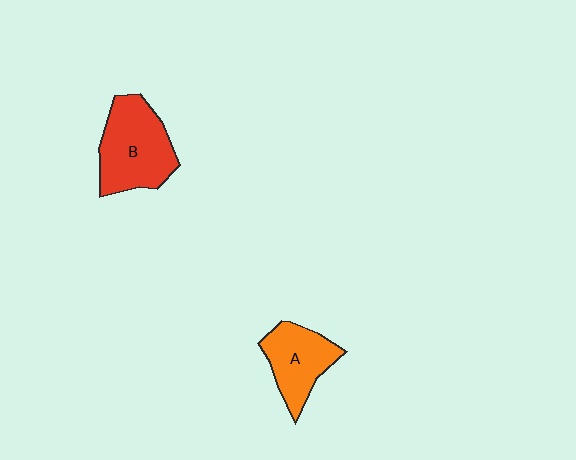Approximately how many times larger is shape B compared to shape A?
Approximately 1.4 times.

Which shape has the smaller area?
Shape A (orange).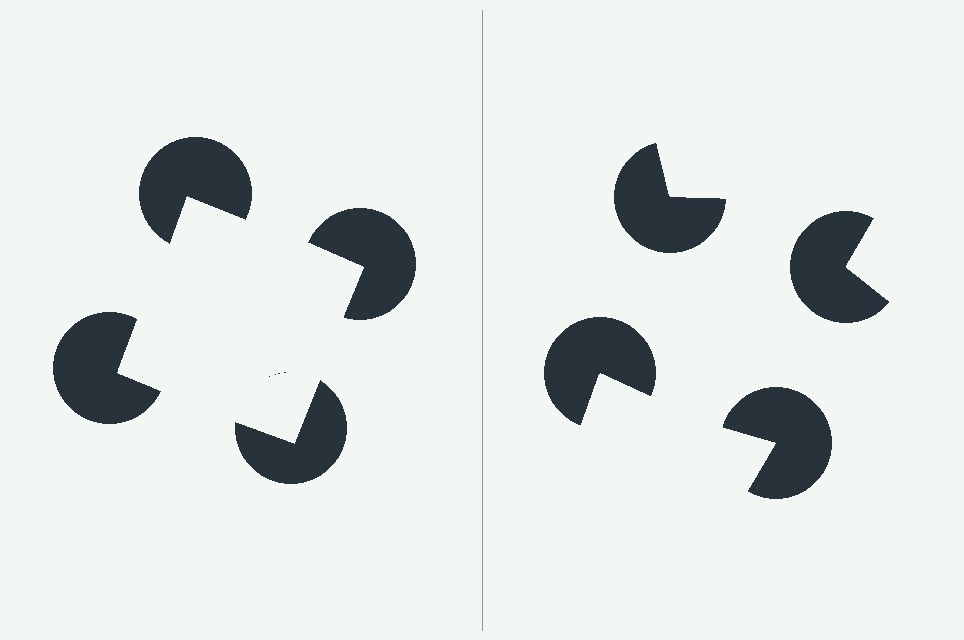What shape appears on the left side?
An illusory square.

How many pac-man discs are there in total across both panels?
8 — 4 on each side.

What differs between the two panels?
The pac-man discs are positioned identically on both sides; only the wedge orientations differ. On the left they align to a square; on the right they are misaligned.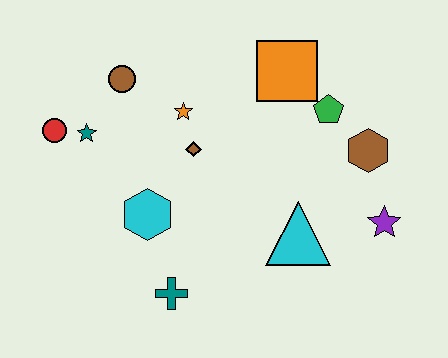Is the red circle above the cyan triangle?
Yes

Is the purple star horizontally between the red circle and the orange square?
No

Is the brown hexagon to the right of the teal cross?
Yes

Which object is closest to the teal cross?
The cyan hexagon is closest to the teal cross.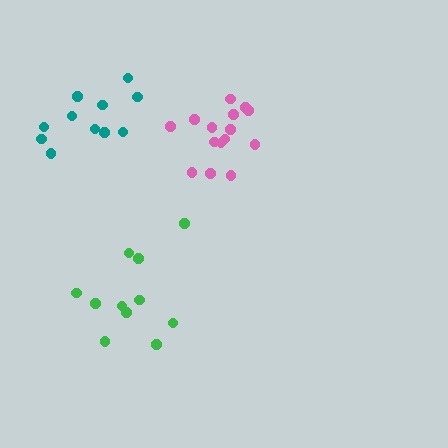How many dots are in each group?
Group 1: 11 dots, Group 2: 11 dots, Group 3: 15 dots (37 total).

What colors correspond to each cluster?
The clusters are colored: teal, green, pink.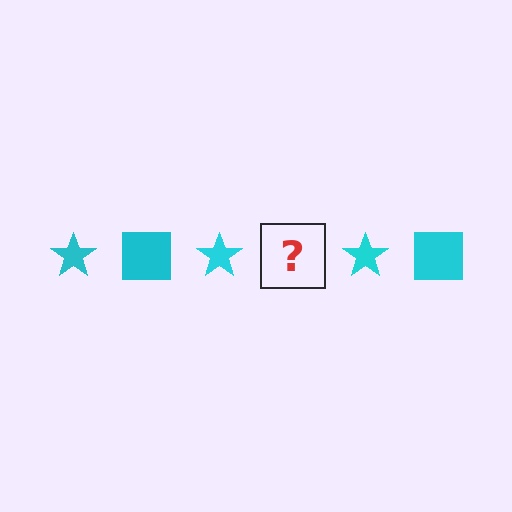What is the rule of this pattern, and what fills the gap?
The rule is that the pattern cycles through star, square shapes in cyan. The gap should be filled with a cyan square.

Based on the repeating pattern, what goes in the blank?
The blank should be a cyan square.